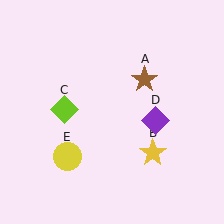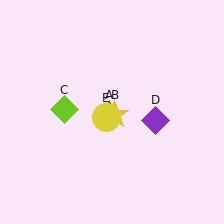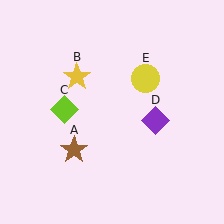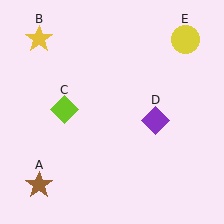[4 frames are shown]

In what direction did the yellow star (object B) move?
The yellow star (object B) moved up and to the left.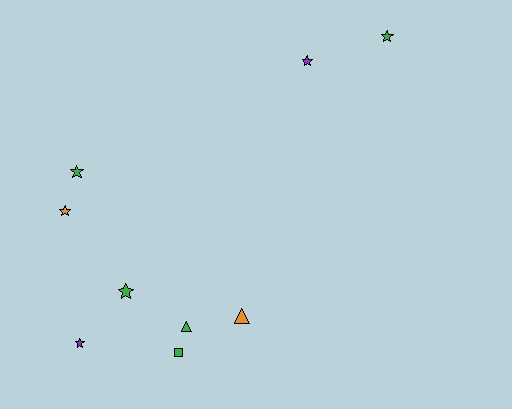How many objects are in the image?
There are 9 objects.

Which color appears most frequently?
Green, with 5 objects.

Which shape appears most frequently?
Star, with 6 objects.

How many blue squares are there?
There are no blue squares.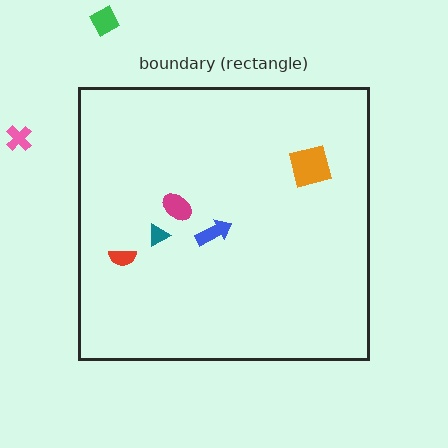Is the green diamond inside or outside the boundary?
Outside.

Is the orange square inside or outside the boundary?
Inside.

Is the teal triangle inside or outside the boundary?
Inside.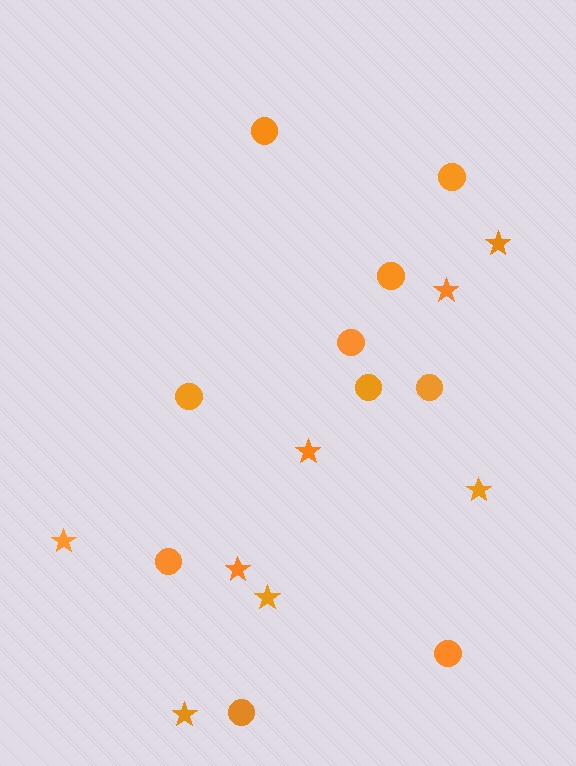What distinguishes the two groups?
There are 2 groups: one group of circles (10) and one group of stars (8).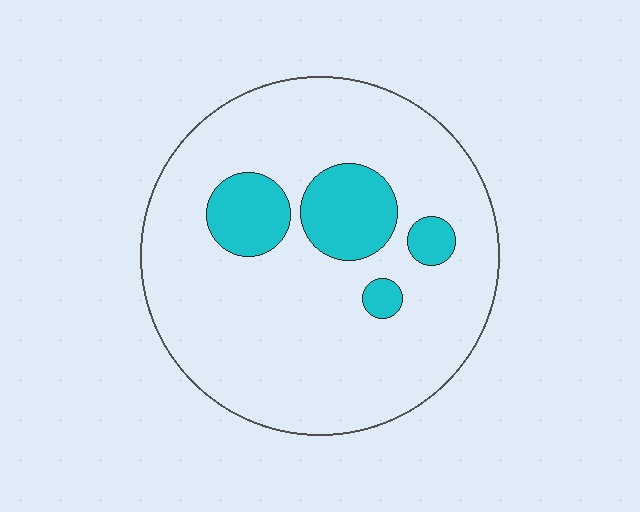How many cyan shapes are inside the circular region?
4.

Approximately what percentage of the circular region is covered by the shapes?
Approximately 15%.